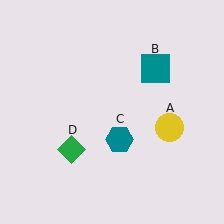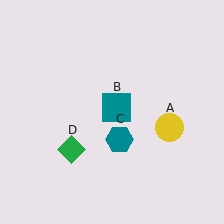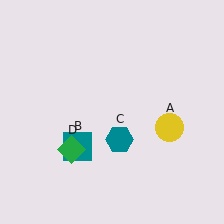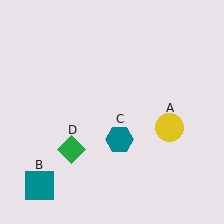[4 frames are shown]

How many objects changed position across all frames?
1 object changed position: teal square (object B).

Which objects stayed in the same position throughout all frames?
Yellow circle (object A) and teal hexagon (object C) and green diamond (object D) remained stationary.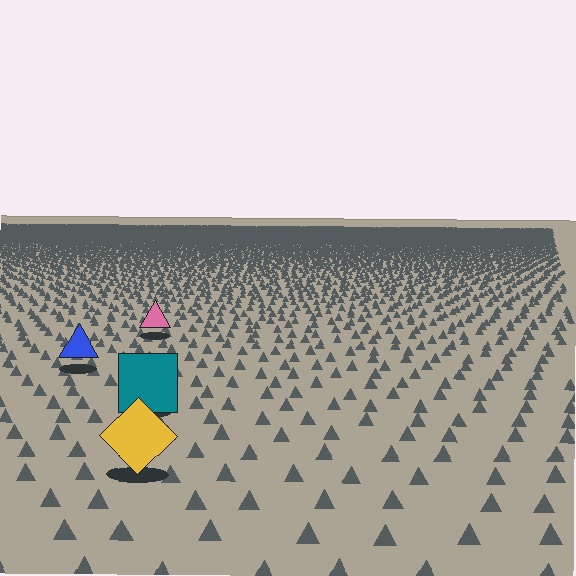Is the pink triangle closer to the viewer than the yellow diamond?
No. The yellow diamond is closer — you can tell from the texture gradient: the ground texture is coarser near it.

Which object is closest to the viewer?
The yellow diamond is closest. The texture marks near it are larger and more spread out.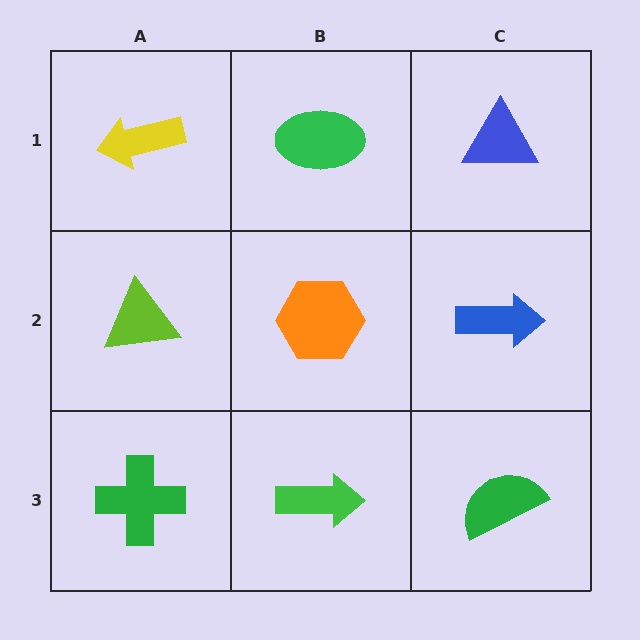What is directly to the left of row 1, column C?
A green ellipse.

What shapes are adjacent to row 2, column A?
A yellow arrow (row 1, column A), a green cross (row 3, column A), an orange hexagon (row 2, column B).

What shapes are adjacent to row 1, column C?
A blue arrow (row 2, column C), a green ellipse (row 1, column B).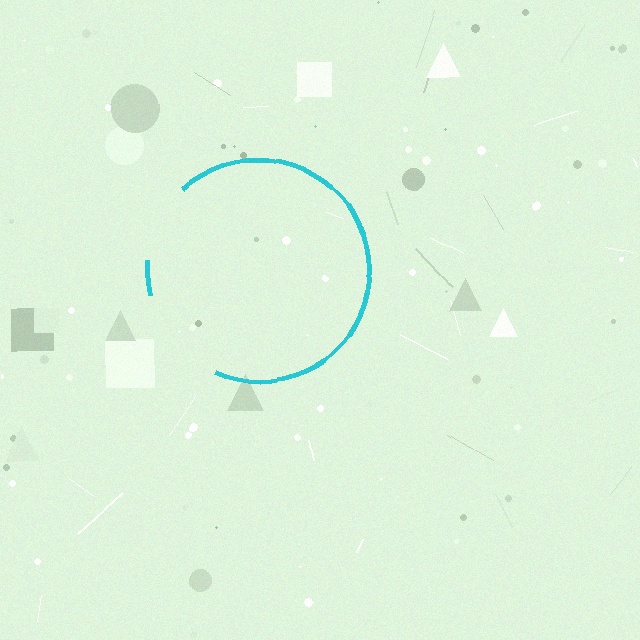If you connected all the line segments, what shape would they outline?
They would outline a circle.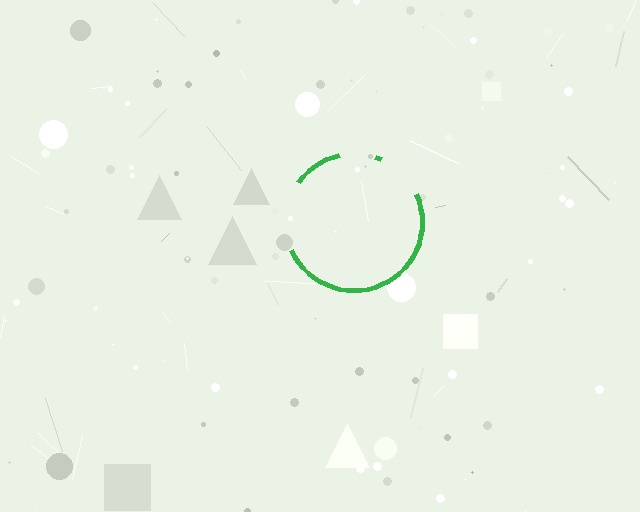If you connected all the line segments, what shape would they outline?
They would outline a circle.